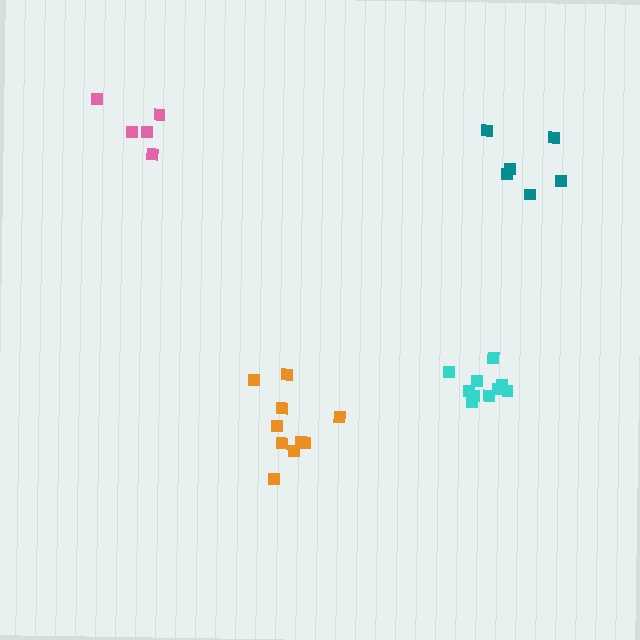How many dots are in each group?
Group 1: 6 dots, Group 2: 10 dots, Group 3: 5 dots, Group 4: 10 dots (31 total).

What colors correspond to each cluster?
The clusters are colored: teal, cyan, pink, orange.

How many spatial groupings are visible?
There are 4 spatial groupings.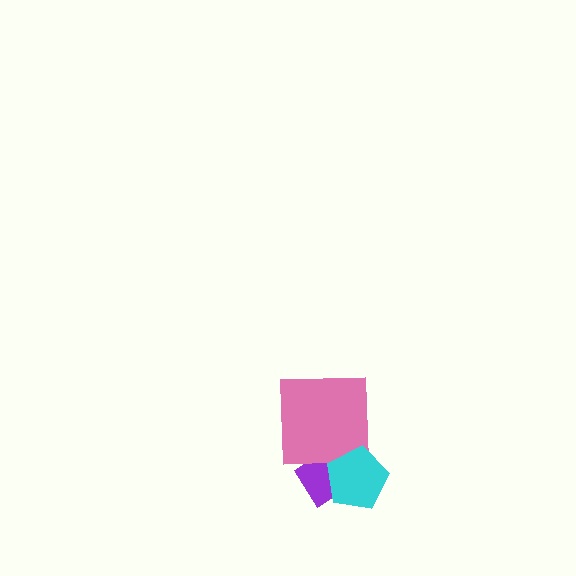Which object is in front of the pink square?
The cyan pentagon is in front of the pink square.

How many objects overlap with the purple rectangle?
2 objects overlap with the purple rectangle.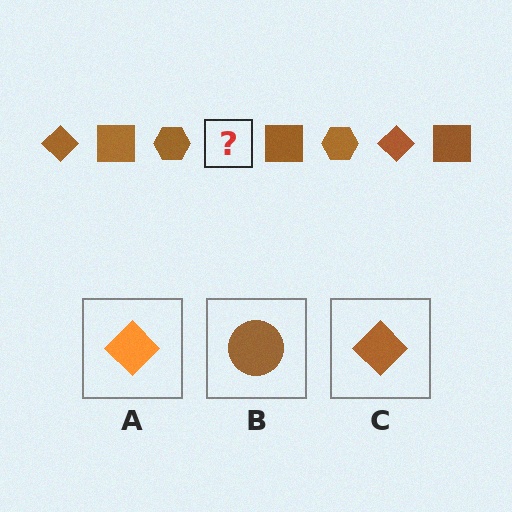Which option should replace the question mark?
Option C.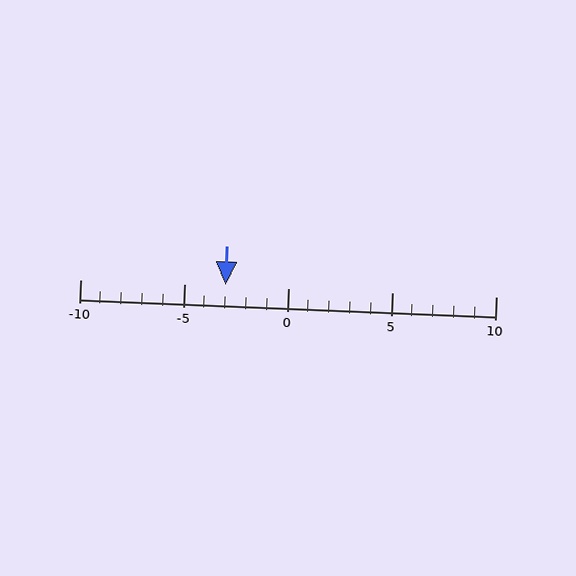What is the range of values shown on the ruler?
The ruler shows values from -10 to 10.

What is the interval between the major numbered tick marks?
The major tick marks are spaced 5 units apart.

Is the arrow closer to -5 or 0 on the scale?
The arrow is closer to -5.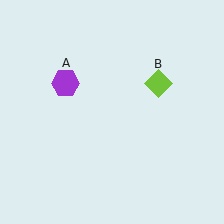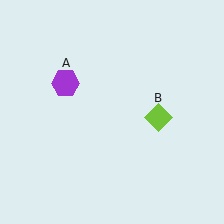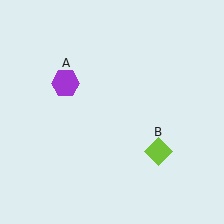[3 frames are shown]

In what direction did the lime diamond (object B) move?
The lime diamond (object B) moved down.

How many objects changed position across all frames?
1 object changed position: lime diamond (object B).